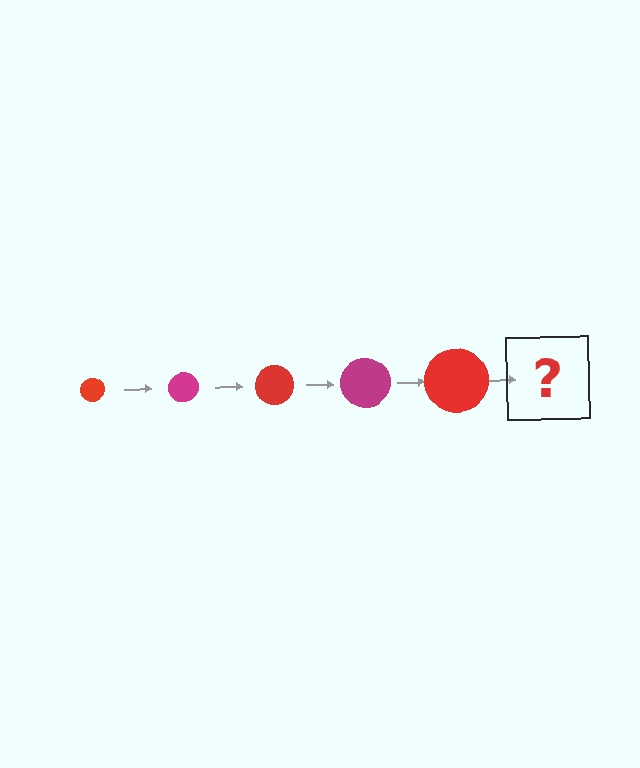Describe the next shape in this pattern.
It should be a magenta circle, larger than the previous one.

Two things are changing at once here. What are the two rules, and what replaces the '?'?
The two rules are that the circle grows larger each step and the color cycles through red and magenta. The '?' should be a magenta circle, larger than the previous one.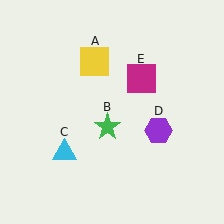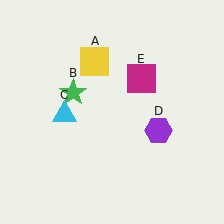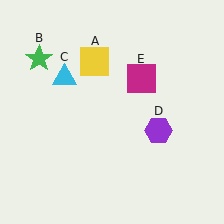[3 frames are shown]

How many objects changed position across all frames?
2 objects changed position: green star (object B), cyan triangle (object C).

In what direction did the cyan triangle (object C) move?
The cyan triangle (object C) moved up.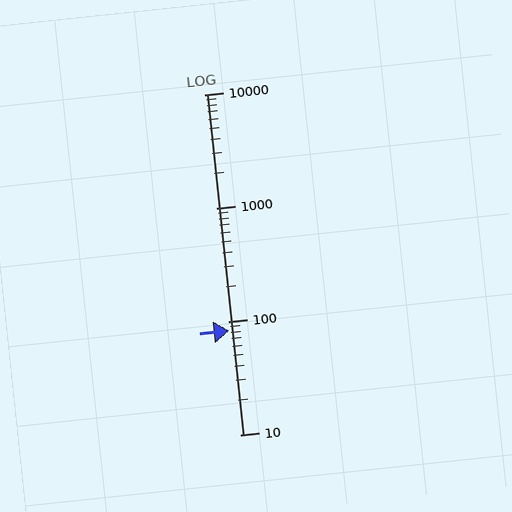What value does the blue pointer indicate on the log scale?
The pointer indicates approximately 82.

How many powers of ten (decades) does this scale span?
The scale spans 3 decades, from 10 to 10000.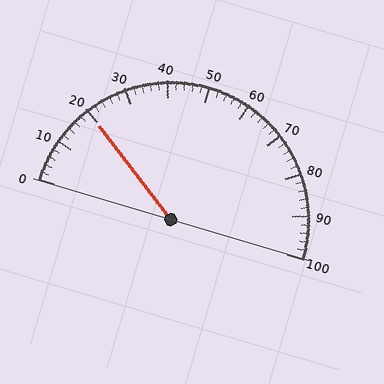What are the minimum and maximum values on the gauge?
The gauge ranges from 0 to 100.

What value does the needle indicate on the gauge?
The needle indicates approximately 20.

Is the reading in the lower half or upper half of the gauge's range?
The reading is in the lower half of the range (0 to 100).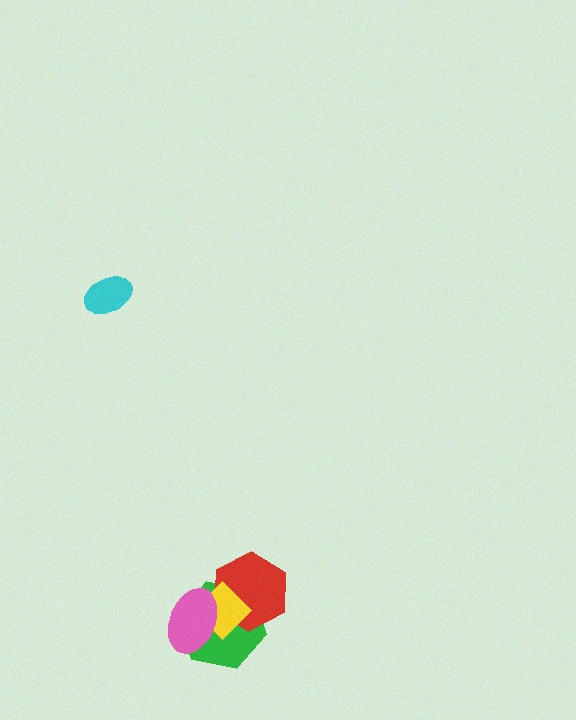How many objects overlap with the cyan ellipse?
0 objects overlap with the cyan ellipse.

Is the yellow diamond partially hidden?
Yes, it is partially covered by another shape.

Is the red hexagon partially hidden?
Yes, it is partially covered by another shape.